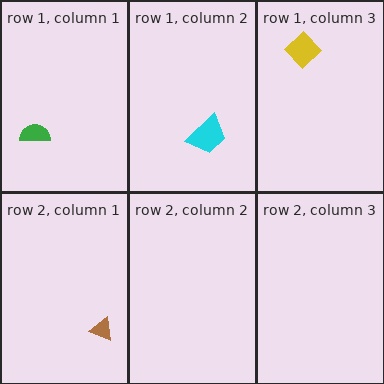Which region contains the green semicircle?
The row 1, column 1 region.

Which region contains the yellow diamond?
The row 1, column 3 region.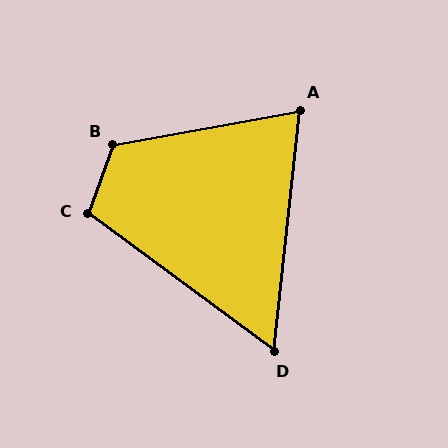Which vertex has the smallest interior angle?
D, at approximately 60 degrees.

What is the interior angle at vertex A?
Approximately 73 degrees (acute).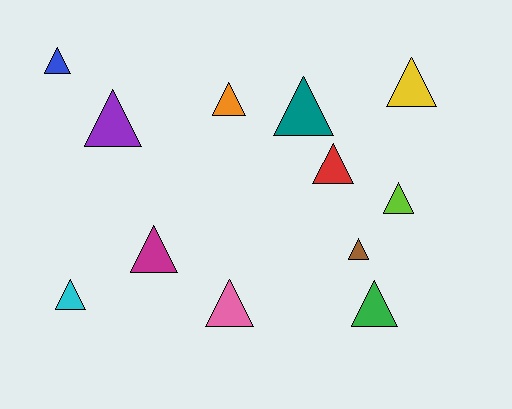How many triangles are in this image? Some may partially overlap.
There are 12 triangles.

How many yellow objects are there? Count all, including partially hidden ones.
There is 1 yellow object.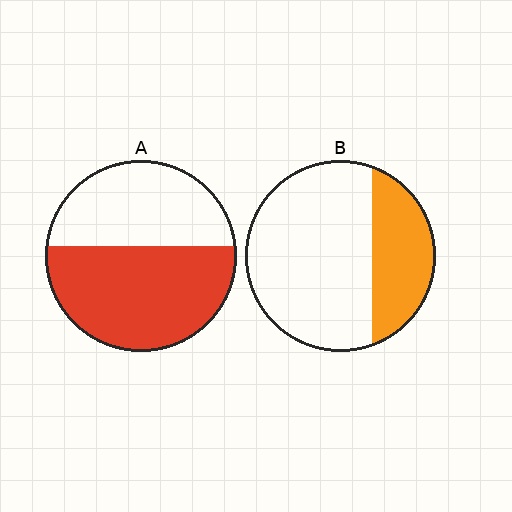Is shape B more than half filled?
No.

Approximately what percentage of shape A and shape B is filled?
A is approximately 55% and B is approximately 30%.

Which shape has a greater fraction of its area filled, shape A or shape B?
Shape A.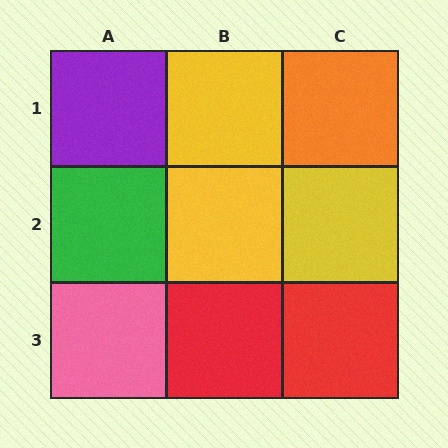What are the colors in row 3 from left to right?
Pink, red, red.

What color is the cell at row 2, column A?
Green.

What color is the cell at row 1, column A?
Purple.